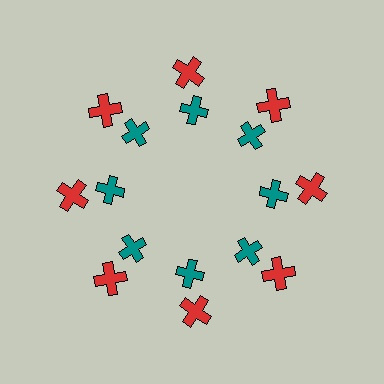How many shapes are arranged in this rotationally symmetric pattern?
There are 16 shapes, arranged in 8 groups of 2.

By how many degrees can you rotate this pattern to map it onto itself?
The pattern maps onto itself every 45 degrees of rotation.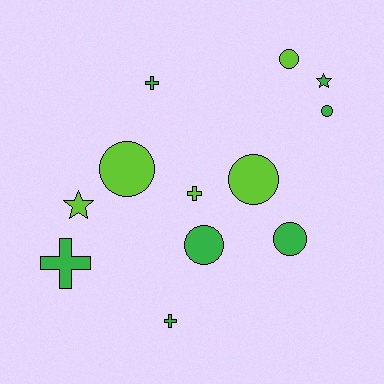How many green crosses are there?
There are 3 green crosses.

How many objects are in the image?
There are 12 objects.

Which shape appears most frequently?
Circle, with 6 objects.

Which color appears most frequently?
Green, with 7 objects.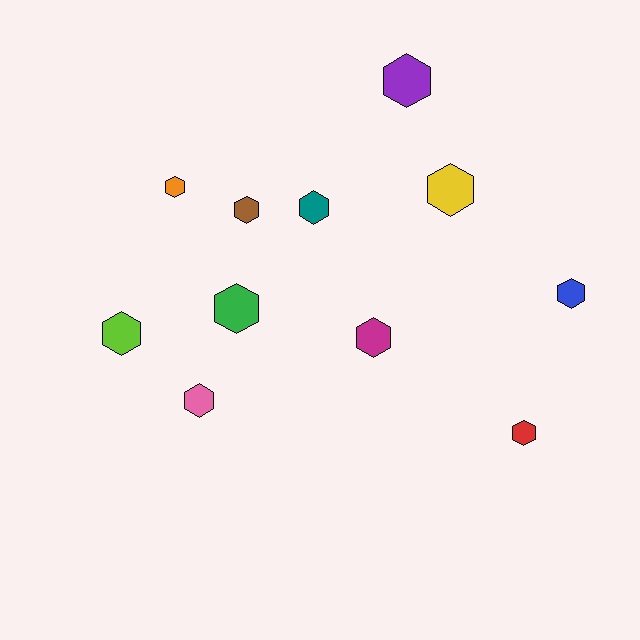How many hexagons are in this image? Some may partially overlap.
There are 11 hexagons.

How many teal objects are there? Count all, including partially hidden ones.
There is 1 teal object.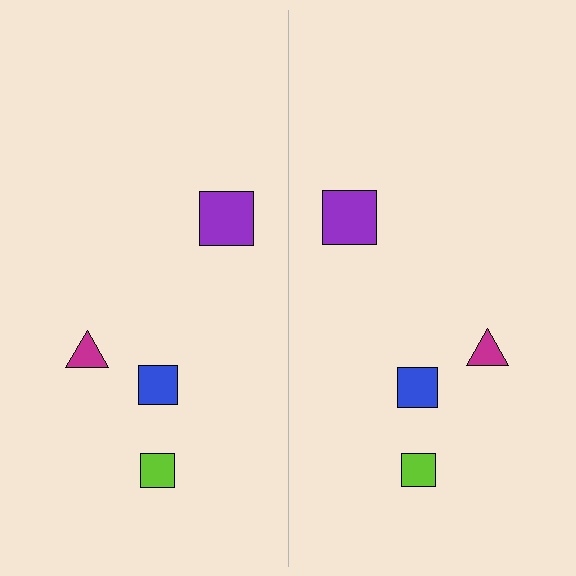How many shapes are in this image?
There are 8 shapes in this image.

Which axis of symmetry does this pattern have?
The pattern has a vertical axis of symmetry running through the center of the image.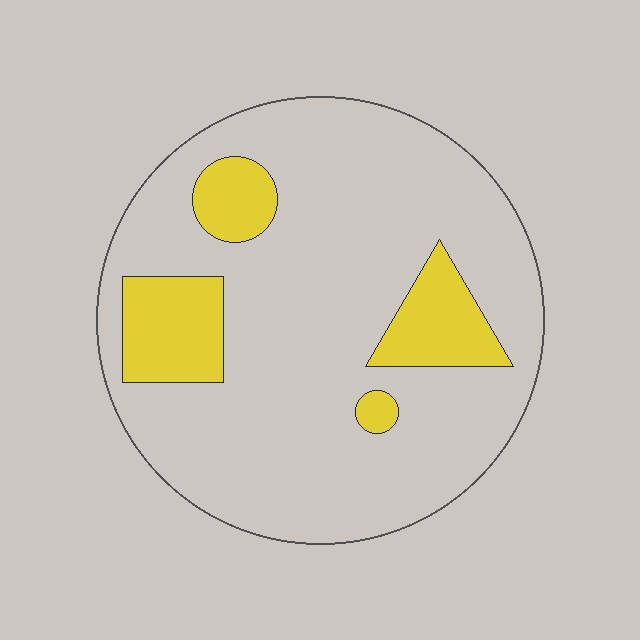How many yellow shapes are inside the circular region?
4.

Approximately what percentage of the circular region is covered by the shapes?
Approximately 20%.